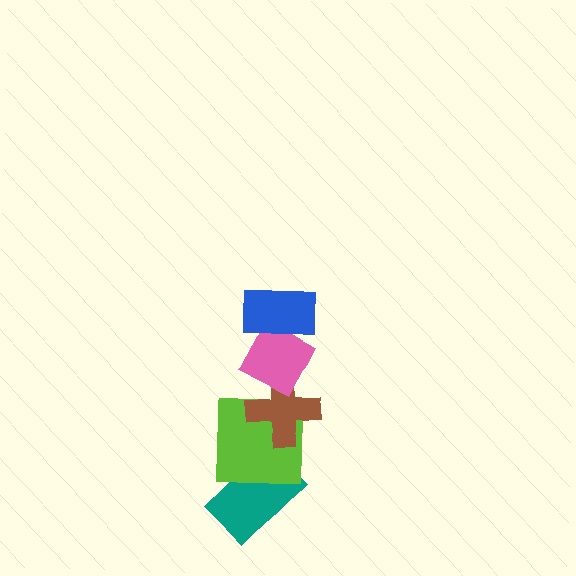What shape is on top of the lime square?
The brown cross is on top of the lime square.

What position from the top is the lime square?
The lime square is 4th from the top.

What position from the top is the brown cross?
The brown cross is 3rd from the top.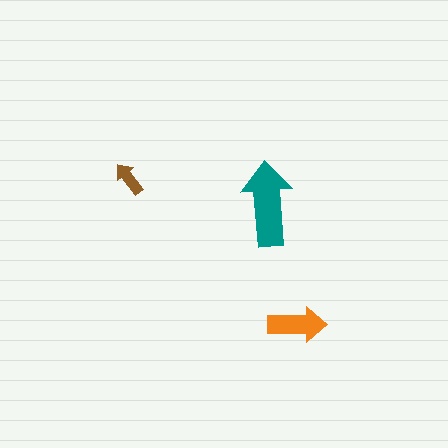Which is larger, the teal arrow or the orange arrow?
The teal one.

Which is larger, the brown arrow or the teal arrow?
The teal one.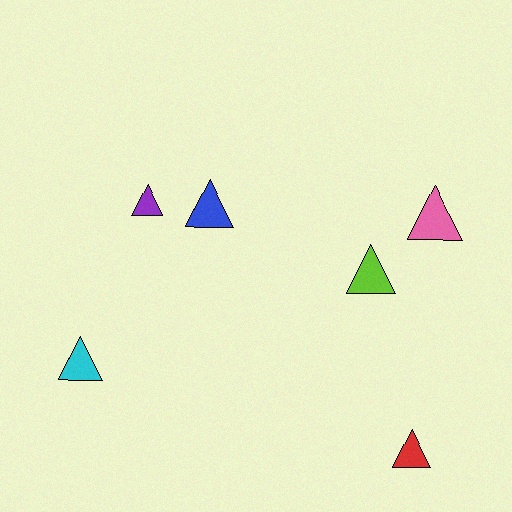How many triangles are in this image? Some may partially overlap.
There are 6 triangles.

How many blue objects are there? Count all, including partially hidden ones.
There is 1 blue object.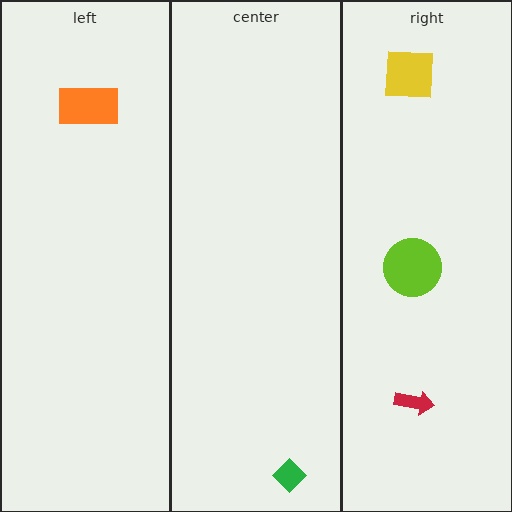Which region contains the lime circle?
The right region.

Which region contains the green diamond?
The center region.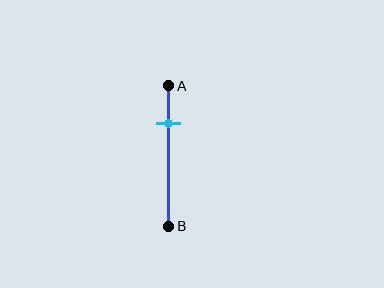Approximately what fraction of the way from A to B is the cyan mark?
The cyan mark is approximately 25% of the way from A to B.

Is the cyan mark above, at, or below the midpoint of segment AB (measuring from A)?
The cyan mark is above the midpoint of segment AB.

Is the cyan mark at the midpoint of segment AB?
No, the mark is at about 25% from A, not at the 50% midpoint.